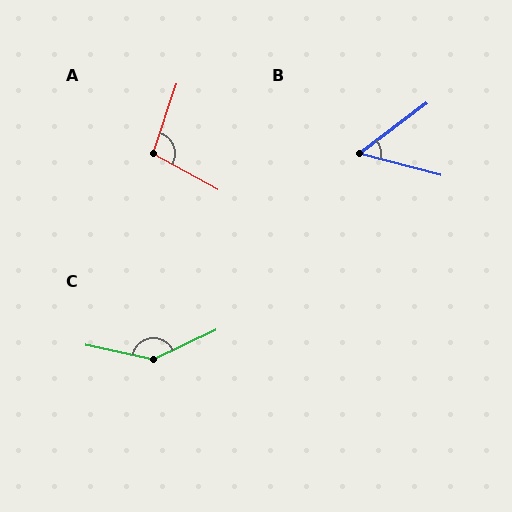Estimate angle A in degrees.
Approximately 100 degrees.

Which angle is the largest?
C, at approximately 142 degrees.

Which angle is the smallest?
B, at approximately 51 degrees.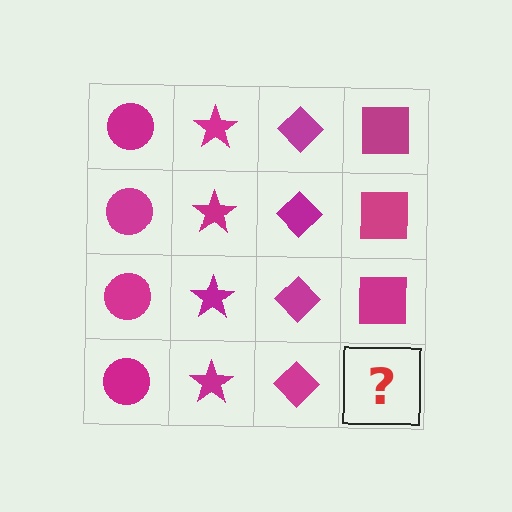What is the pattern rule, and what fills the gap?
The rule is that each column has a consistent shape. The gap should be filled with a magenta square.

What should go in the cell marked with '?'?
The missing cell should contain a magenta square.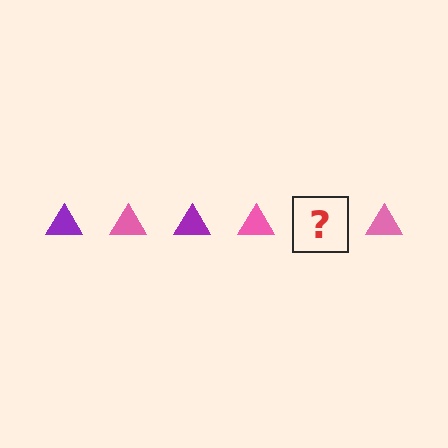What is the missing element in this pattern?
The missing element is a purple triangle.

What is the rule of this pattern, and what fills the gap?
The rule is that the pattern cycles through purple, pink triangles. The gap should be filled with a purple triangle.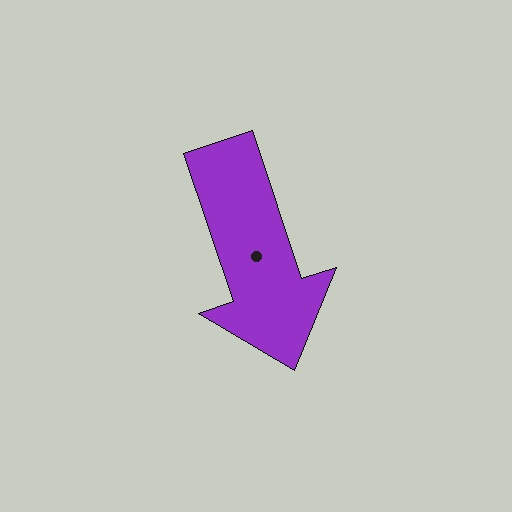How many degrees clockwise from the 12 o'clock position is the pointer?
Approximately 161 degrees.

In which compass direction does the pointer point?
South.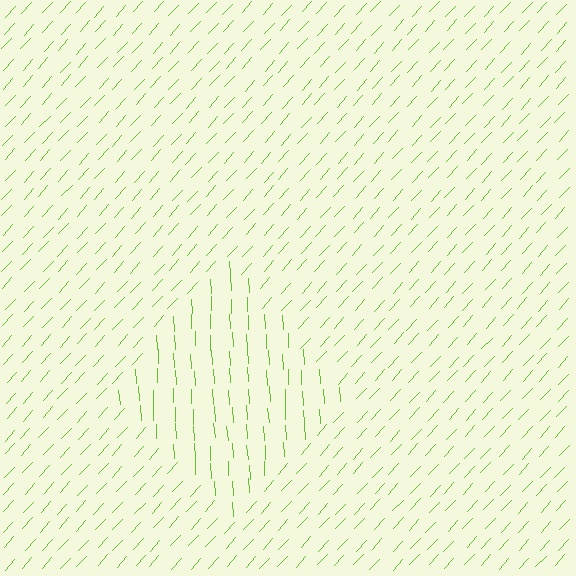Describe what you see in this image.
The image is filled with small lime line segments. A diamond region in the image has lines oriented differently from the surrounding lines, creating a visible texture boundary.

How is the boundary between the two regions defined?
The boundary is defined purely by a change in line orientation (approximately 45 degrees difference). All lines are the same color and thickness.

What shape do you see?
I see a diamond.